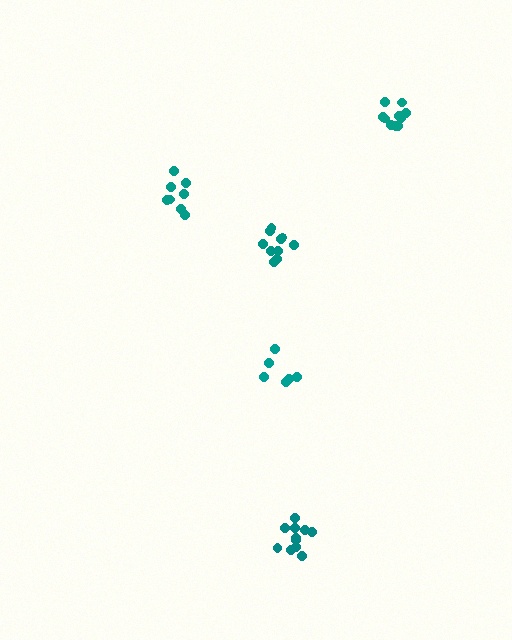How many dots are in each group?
Group 1: 6 dots, Group 2: 10 dots, Group 3: 11 dots, Group 4: 8 dots, Group 5: 10 dots (45 total).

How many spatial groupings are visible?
There are 5 spatial groupings.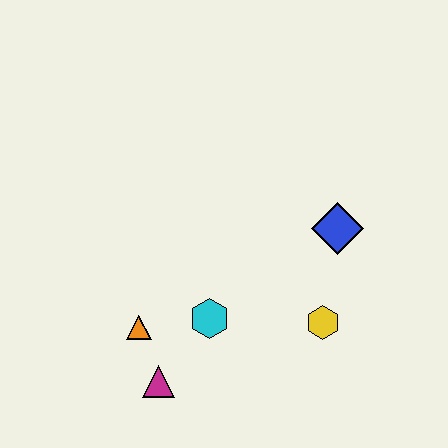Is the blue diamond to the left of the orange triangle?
No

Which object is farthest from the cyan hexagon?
The blue diamond is farthest from the cyan hexagon.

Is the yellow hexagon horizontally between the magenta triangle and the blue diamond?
Yes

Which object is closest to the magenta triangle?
The orange triangle is closest to the magenta triangle.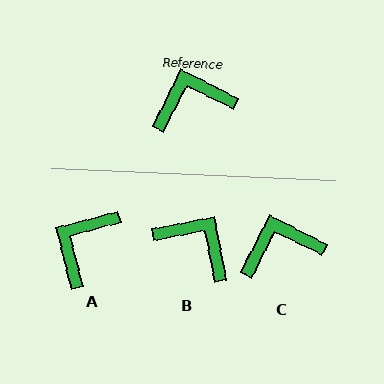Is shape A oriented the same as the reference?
No, it is off by about 42 degrees.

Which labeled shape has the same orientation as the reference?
C.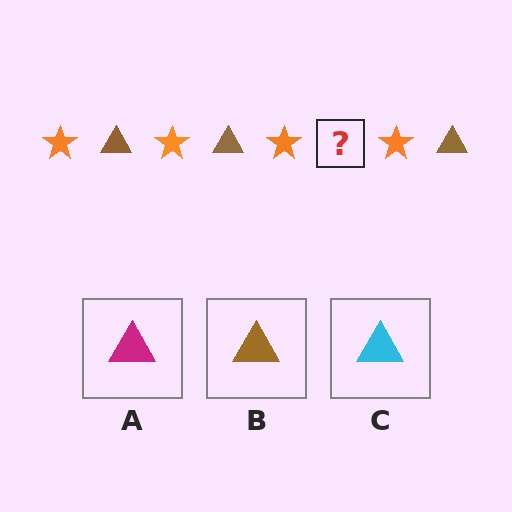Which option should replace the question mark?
Option B.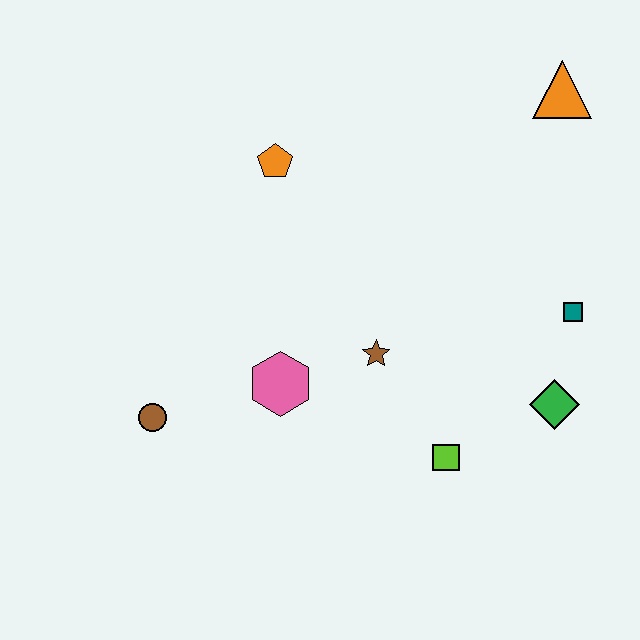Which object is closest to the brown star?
The pink hexagon is closest to the brown star.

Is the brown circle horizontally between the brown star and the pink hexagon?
No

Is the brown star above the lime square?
Yes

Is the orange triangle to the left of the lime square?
No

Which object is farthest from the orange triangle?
The brown circle is farthest from the orange triangle.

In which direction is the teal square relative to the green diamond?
The teal square is above the green diamond.